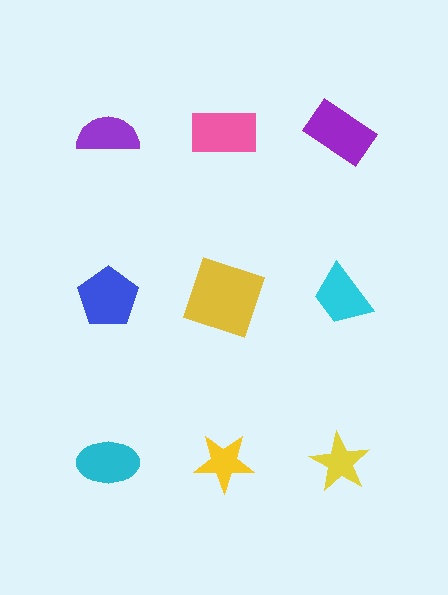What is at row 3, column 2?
A yellow star.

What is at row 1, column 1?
A purple semicircle.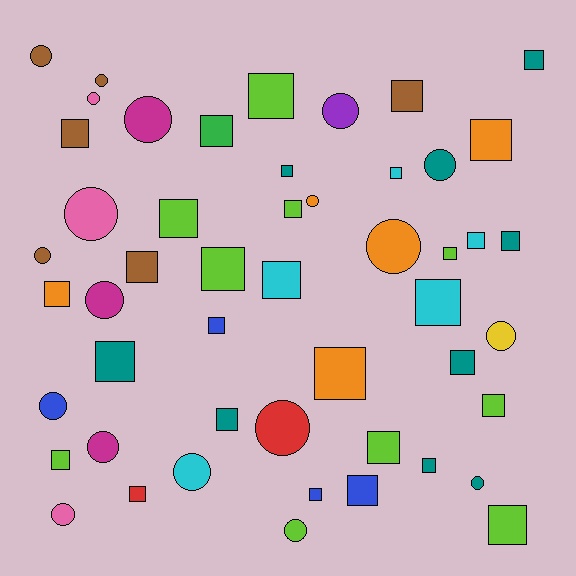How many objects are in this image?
There are 50 objects.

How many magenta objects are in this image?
There are 3 magenta objects.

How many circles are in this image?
There are 19 circles.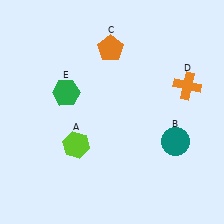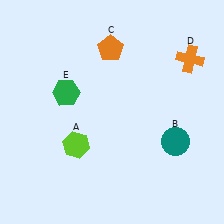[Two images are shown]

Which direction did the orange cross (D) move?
The orange cross (D) moved up.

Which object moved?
The orange cross (D) moved up.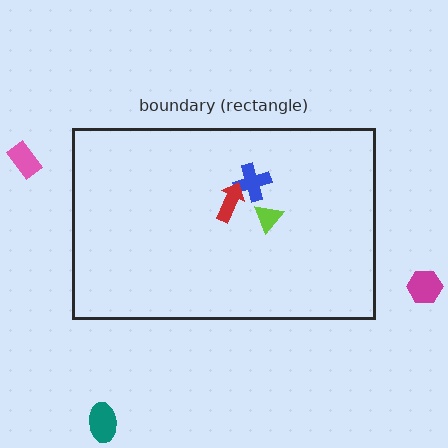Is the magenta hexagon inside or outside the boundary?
Outside.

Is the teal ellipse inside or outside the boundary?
Outside.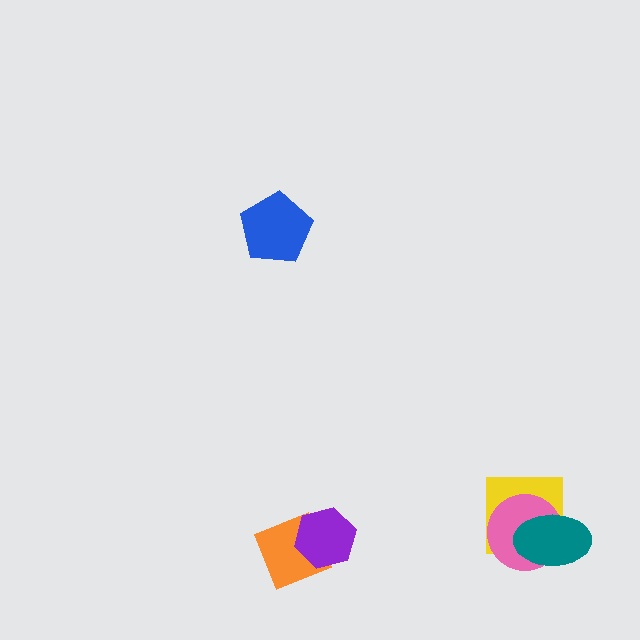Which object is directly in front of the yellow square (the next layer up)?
The pink circle is directly in front of the yellow square.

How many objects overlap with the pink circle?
2 objects overlap with the pink circle.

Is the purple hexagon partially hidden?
No, no other shape covers it.